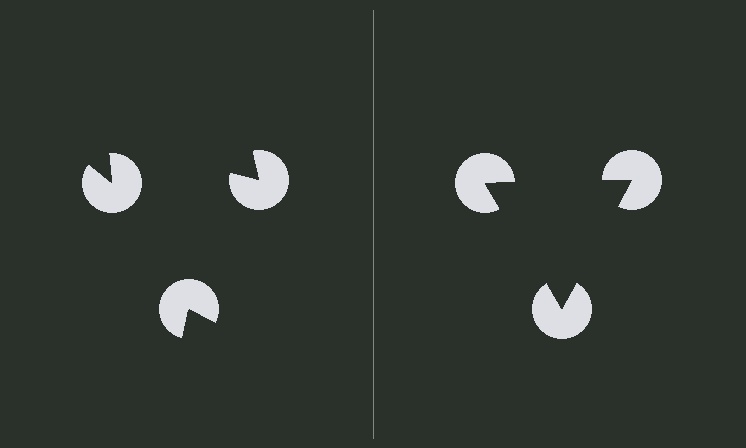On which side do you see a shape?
An illusory triangle appears on the right side. On the left side the wedge cuts are rotated, so no coherent shape forms.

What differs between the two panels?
The pac-man discs are positioned identically on both sides; only the wedge orientations differ. On the right they align to a triangle; on the left they are misaligned.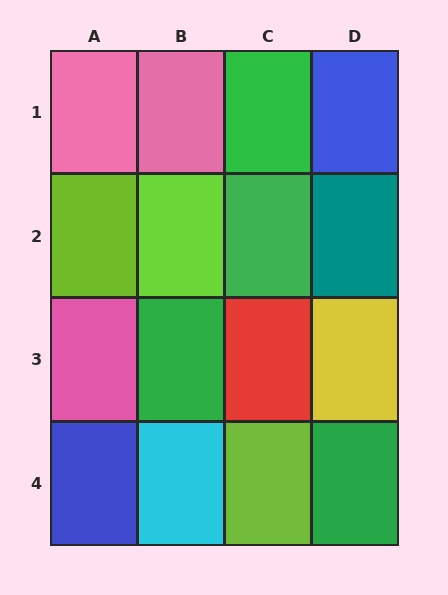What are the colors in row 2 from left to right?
Lime, lime, green, teal.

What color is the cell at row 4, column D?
Green.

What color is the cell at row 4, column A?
Blue.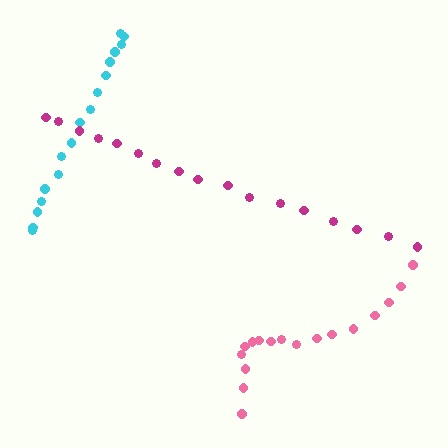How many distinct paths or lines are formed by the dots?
There are 3 distinct paths.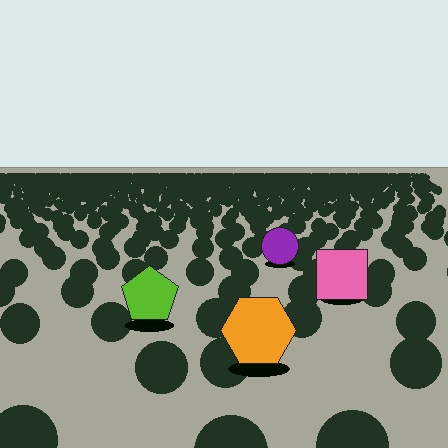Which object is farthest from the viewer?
The purple circle is farthest from the viewer. It appears smaller and the ground texture around it is denser.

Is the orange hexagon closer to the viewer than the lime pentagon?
Yes. The orange hexagon is closer — you can tell from the texture gradient: the ground texture is coarser near it.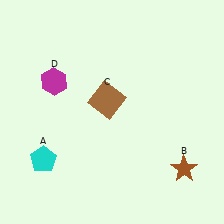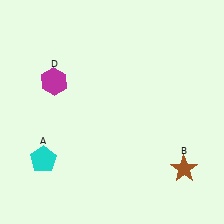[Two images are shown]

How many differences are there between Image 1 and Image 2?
There is 1 difference between the two images.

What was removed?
The brown square (C) was removed in Image 2.